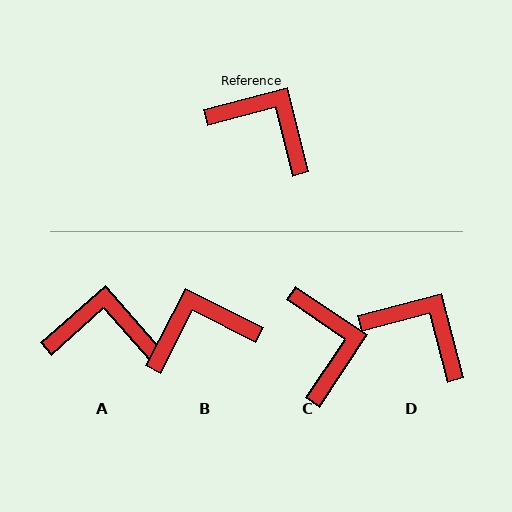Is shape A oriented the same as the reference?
No, it is off by about 27 degrees.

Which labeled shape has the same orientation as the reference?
D.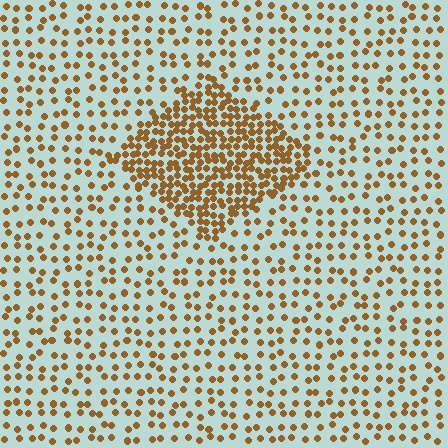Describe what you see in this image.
The image contains small brown elements arranged at two different densities. A diamond-shaped region is visible where the elements are more densely packed than the surrounding area.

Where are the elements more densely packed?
The elements are more densely packed inside the diamond boundary.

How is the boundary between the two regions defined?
The boundary is defined by a change in element density (approximately 2.5x ratio). All elements are the same color, size, and shape.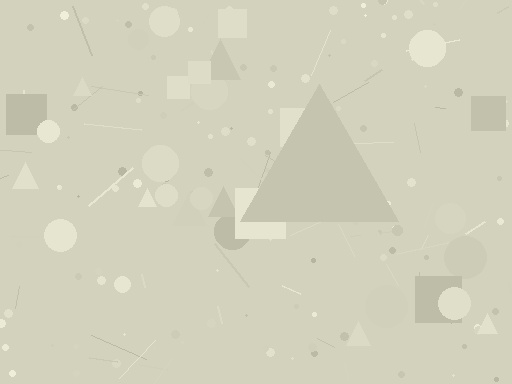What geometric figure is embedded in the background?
A triangle is embedded in the background.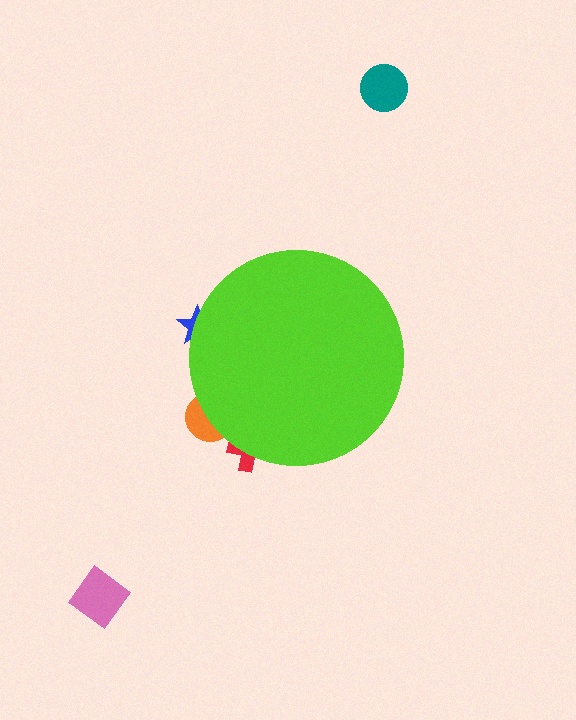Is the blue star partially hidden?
Yes, the blue star is partially hidden behind the lime circle.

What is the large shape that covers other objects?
A lime circle.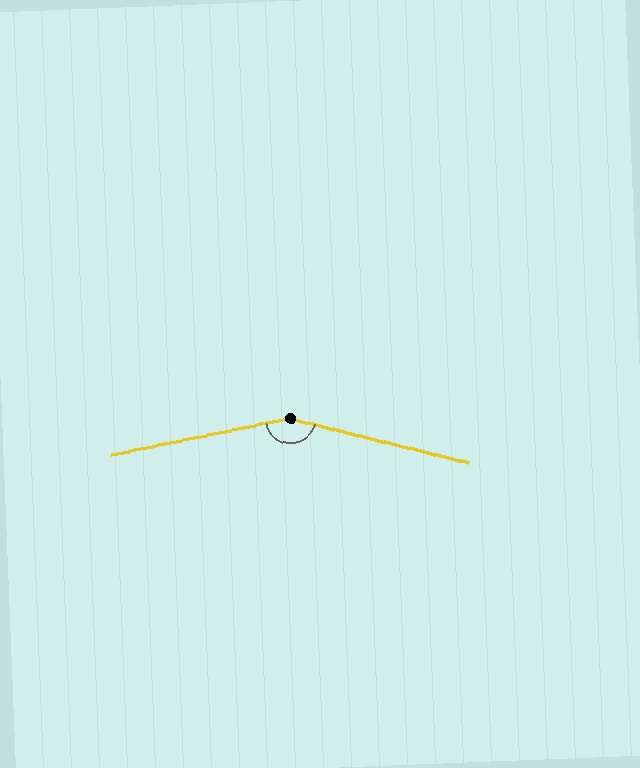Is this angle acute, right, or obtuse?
It is obtuse.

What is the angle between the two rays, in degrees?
Approximately 155 degrees.